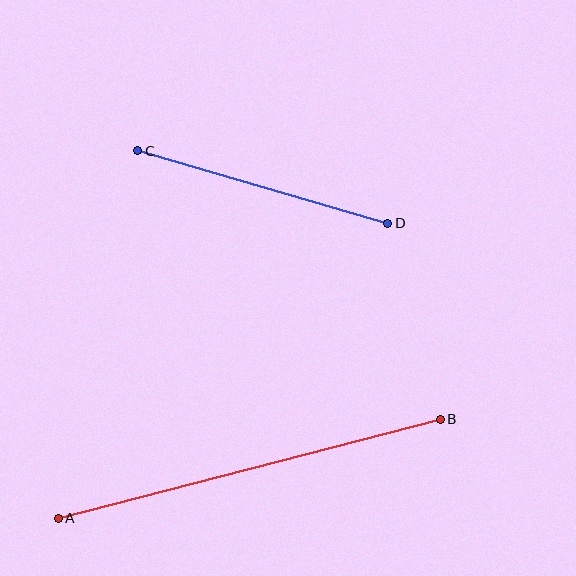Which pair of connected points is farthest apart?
Points A and B are farthest apart.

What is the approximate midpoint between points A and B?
The midpoint is at approximately (249, 469) pixels.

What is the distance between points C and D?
The distance is approximately 260 pixels.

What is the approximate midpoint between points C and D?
The midpoint is at approximately (263, 187) pixels.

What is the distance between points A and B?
The distance is approximately 395 pixels.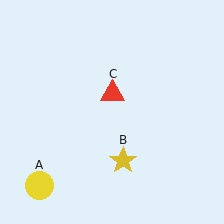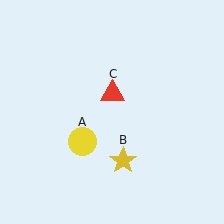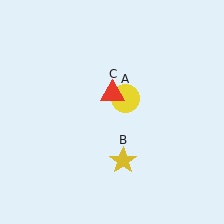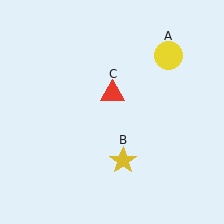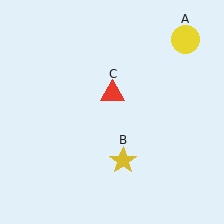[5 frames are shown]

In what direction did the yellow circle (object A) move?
The yellow circle (object A) moved up and to the right.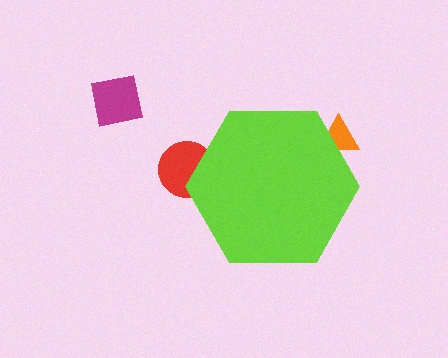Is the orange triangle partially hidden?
Yes, the orange triangle is partially hidden behind the lime hexagon.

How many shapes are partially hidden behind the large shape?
2 shapes are partially hidden.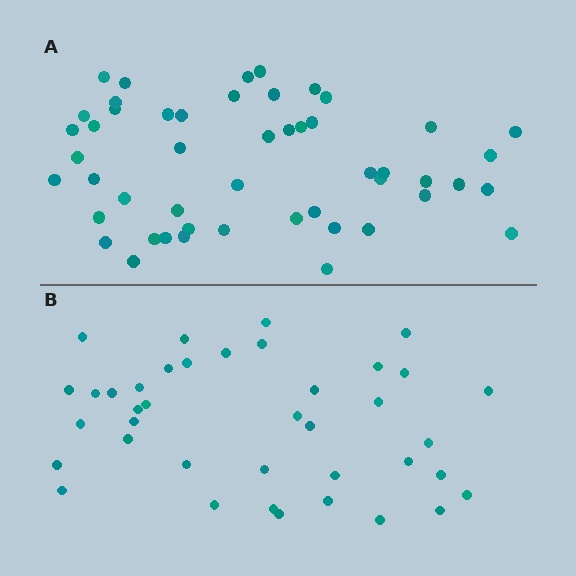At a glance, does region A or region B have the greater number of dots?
Region A (the top region) has more dots.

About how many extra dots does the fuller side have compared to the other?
Region A has roughly 12 or so more dots than region B.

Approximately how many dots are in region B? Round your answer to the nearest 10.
About 40 dots. (The exact count is 39, which rounds to 40.)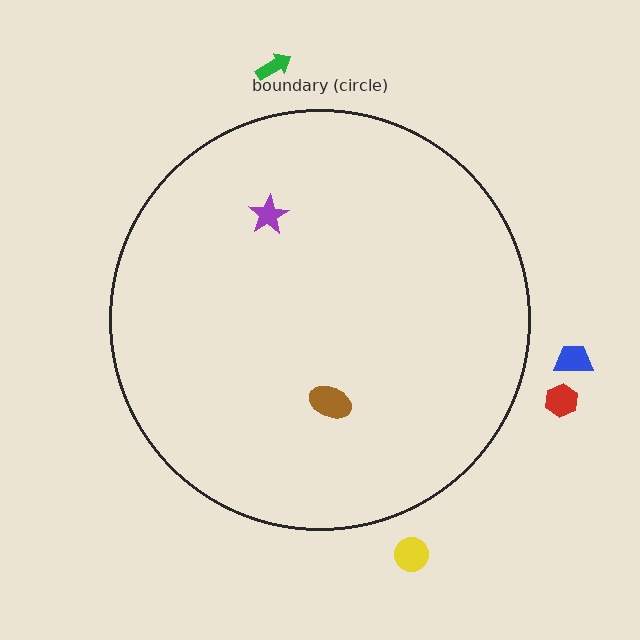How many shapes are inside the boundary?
2 inside, 4 outside.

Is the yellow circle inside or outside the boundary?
Outside.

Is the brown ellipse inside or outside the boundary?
Inside.